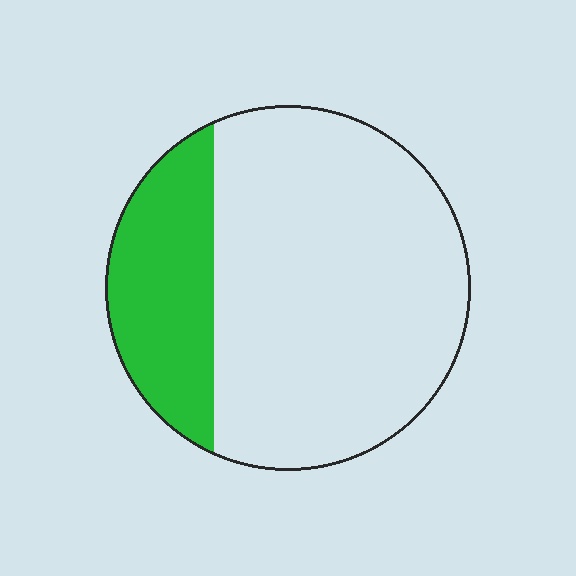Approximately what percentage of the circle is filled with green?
Approximately 25%.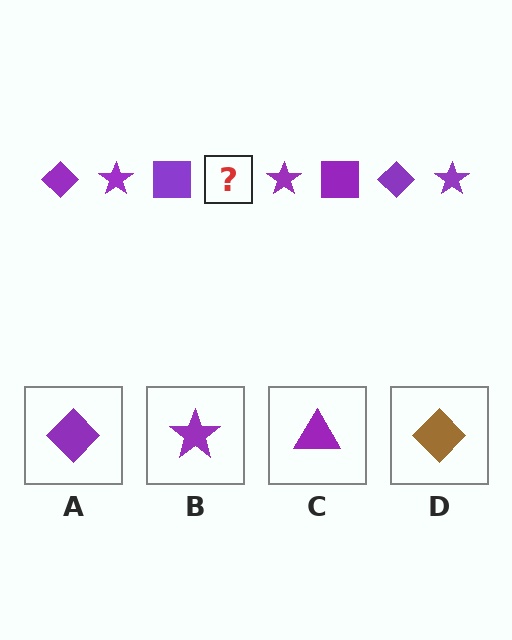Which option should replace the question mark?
Option A.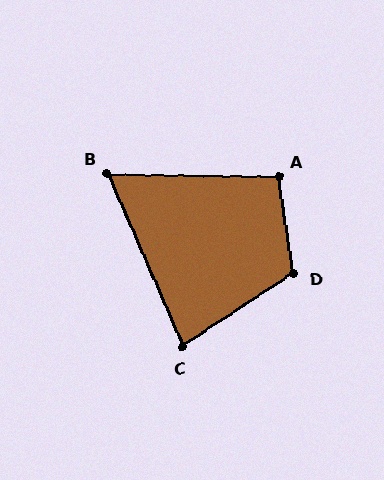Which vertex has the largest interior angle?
D, at approximately 114 degrees.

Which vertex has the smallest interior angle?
B, at approximately 66 degrees.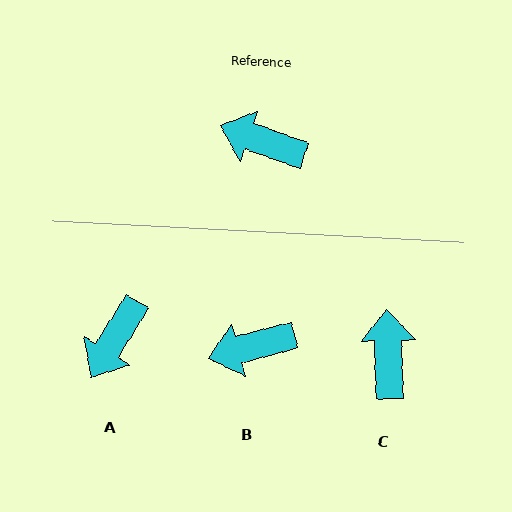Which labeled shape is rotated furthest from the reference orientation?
A, about 78 degrees away.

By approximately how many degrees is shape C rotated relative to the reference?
Approximately 69 degrees clockwise.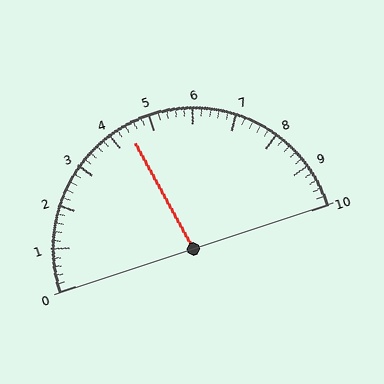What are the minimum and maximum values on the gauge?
The gauge ranges from 0 to 10.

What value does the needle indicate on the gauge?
The needle indicates approximately 4.4.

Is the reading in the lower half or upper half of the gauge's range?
The reading is in the lower half of the range (0 to 10).